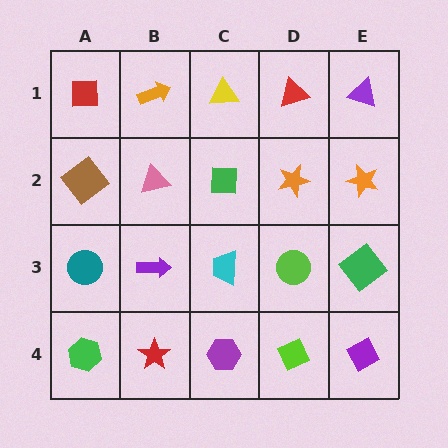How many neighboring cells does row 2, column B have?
4.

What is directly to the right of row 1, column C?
A red triangle.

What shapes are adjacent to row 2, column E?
A purple triangle (row 1, column E), a green diamond (row 3, column E), an orange star (row 2, column D).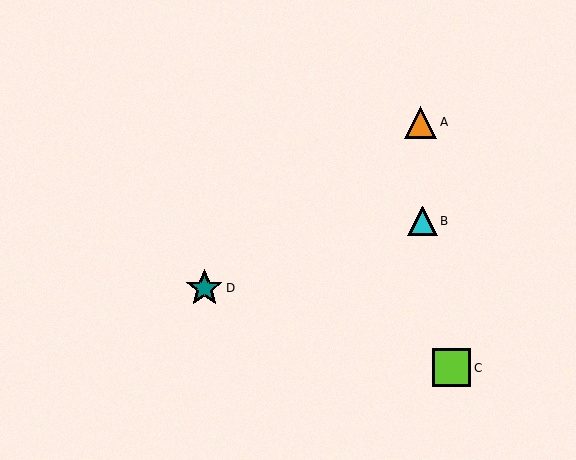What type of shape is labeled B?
Shape B is a cyan triangle.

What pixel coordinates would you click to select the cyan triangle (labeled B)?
Click at (422, 221) to select the cyan triangle B.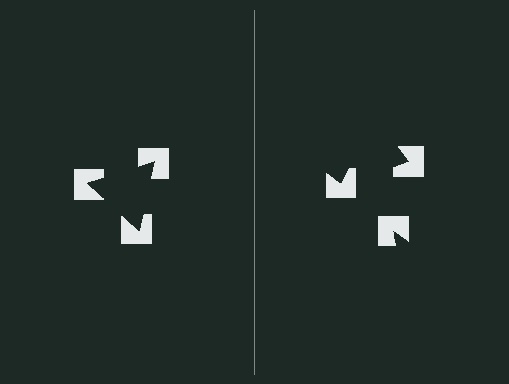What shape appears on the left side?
An illusory triangle.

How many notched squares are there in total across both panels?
6 — 3 on each side.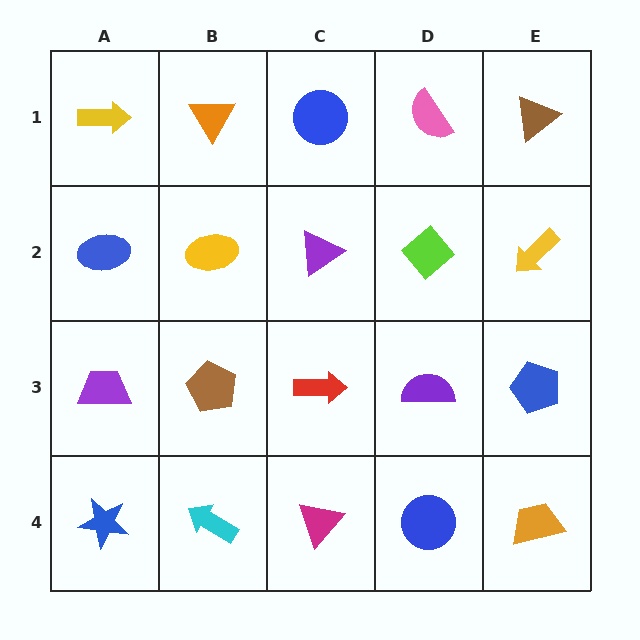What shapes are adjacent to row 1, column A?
A blue ellipse (row 2, column A), an orange triangle (row 1, column B).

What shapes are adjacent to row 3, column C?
A purple triangle (row 2, column C), a magenta triangle (row 4, column C), a brown pentagon (row 3, column B), a purple semicircle (row 3, column D).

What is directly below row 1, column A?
A blue ellipse.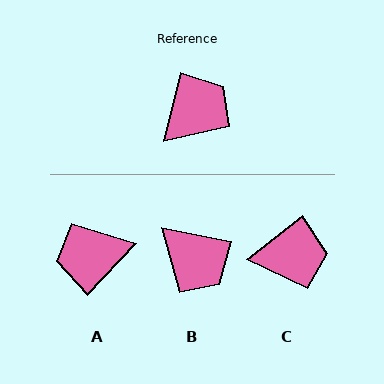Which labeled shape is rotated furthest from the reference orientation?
A, about 151 degrees away.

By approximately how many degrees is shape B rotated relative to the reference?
Approximately 87 degrees clockwise.